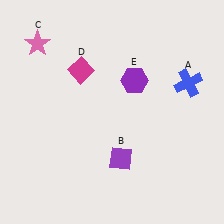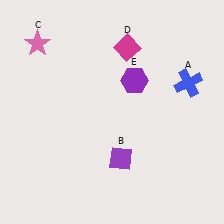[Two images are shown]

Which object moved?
The magenta diamond (D) moved right.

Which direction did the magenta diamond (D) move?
The magenta diamond (D) moved right.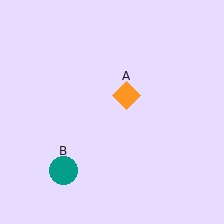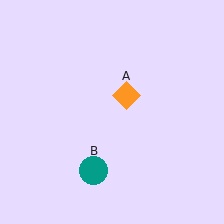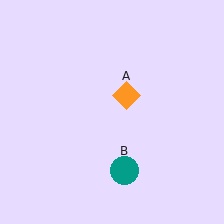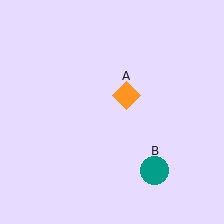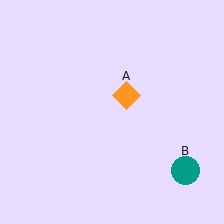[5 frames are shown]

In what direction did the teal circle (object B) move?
The teal circle (object B) moved right.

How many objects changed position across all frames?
1 object changed position: teal circle (object B).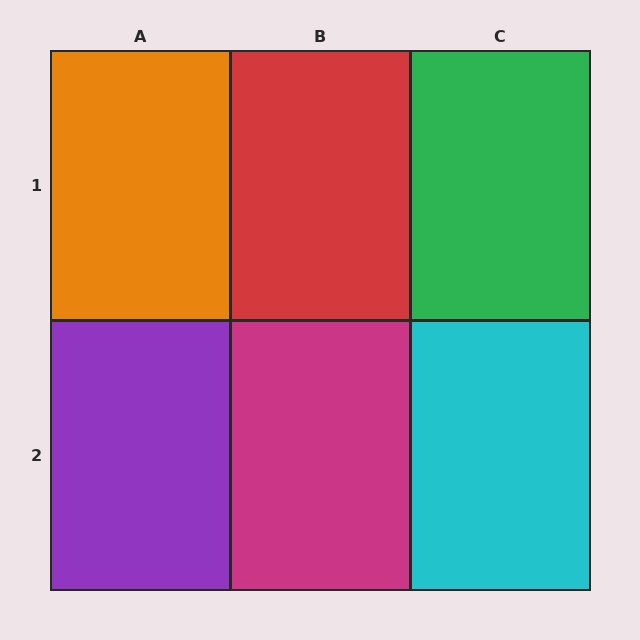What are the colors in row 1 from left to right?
Orange, red, green.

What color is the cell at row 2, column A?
Purple.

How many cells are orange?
1 cell is orange.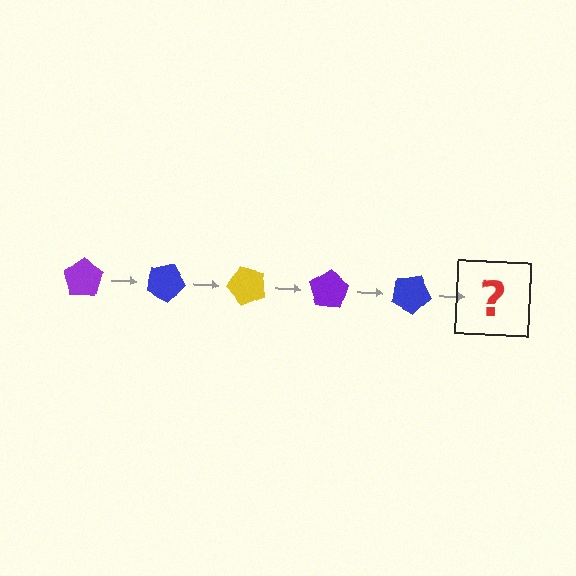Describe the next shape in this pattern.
It should be a yellow pentagon, rotated 125 degrees from the start.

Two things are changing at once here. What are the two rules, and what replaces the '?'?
The two rules are that it rotates 25 degrees each step and the color cycles through purple, blue, and yellow. The '?' should be a yellow pentagon, rotated 125 degrees from the start.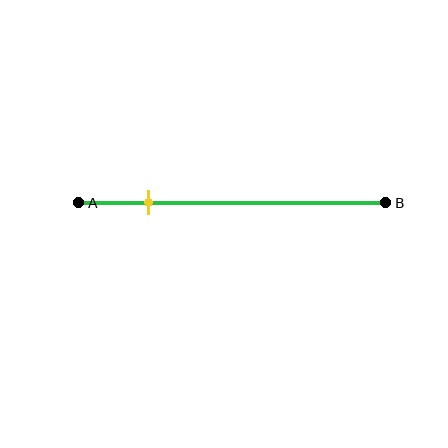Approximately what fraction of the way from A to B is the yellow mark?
The yellow mark is approximately 25% of the way from A to B.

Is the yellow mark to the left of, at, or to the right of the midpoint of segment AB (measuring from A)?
The yellow mark is to the left of the midpoint of segment AB.